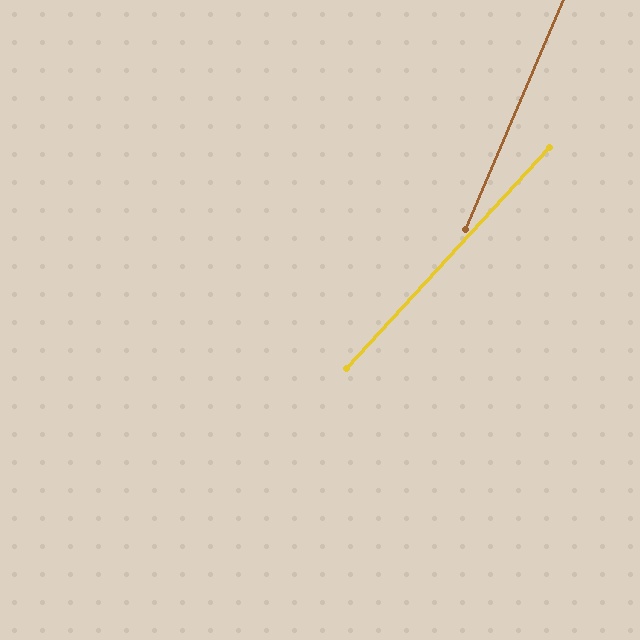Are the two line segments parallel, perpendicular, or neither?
Neither parallel nor perpendicular — they differ by about 20°.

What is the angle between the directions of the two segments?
Approximately 20 degrees.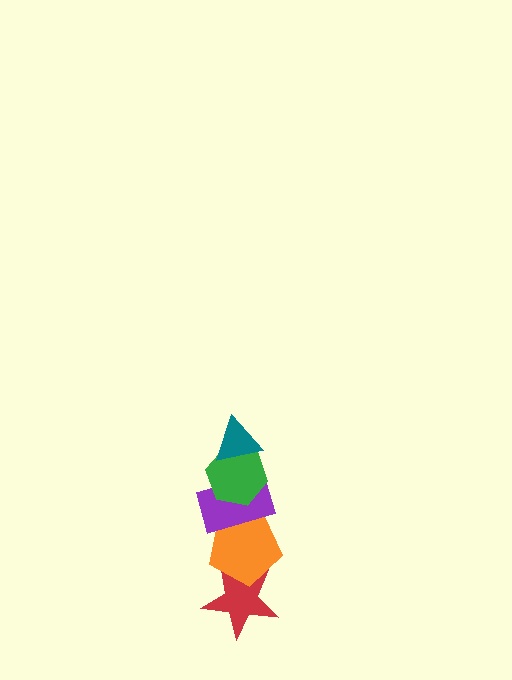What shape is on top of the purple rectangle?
The green hexagon is on top of the purple rectangle.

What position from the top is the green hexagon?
The green hexagon is 2nd from the top.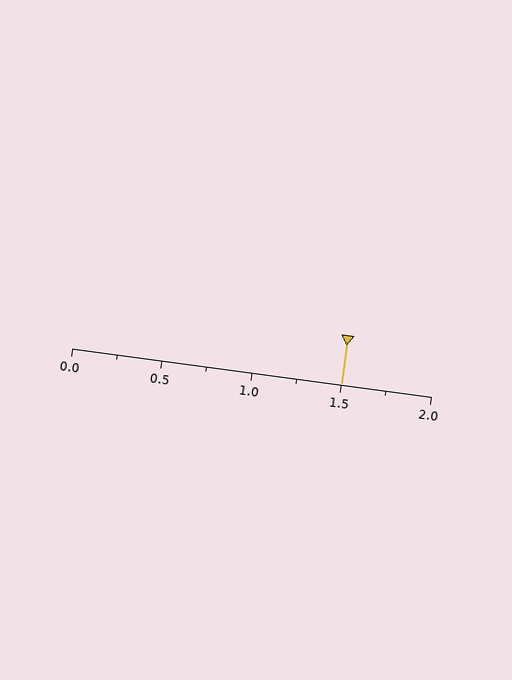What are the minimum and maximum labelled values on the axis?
The axis runs from 0.0 to 2.0.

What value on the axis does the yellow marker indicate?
The marker indicates approximately 1.5.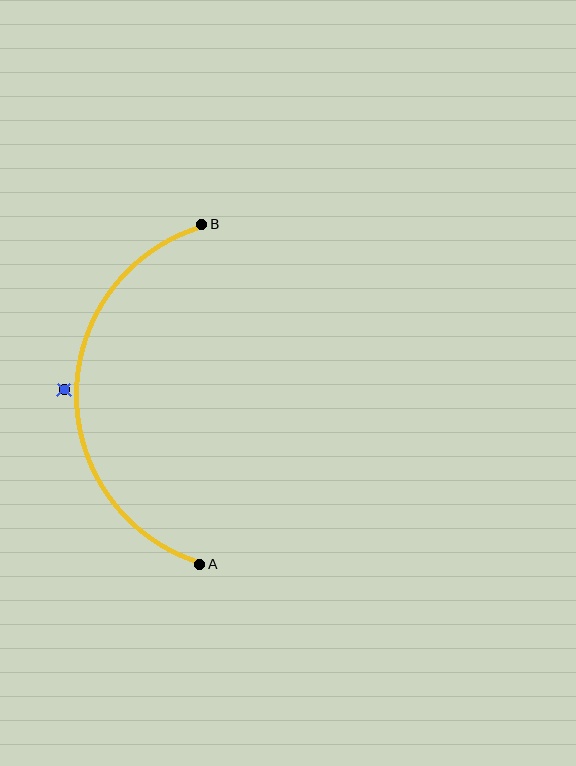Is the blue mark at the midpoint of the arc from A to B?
No — the blue mark does not lie on the arc at all. It sits slightly outside the curve.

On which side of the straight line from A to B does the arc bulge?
The arc bulges to the left of the straight line connecting A and B.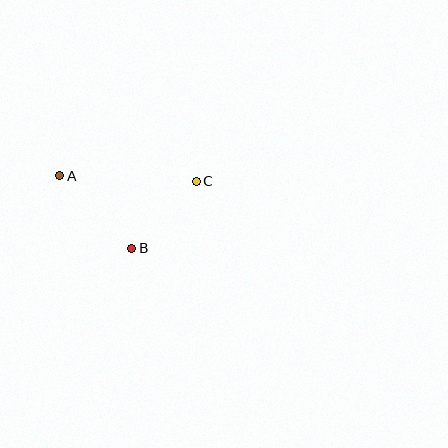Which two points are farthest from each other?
Points A and C are farthest from each other.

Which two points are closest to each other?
Points B and C are closest to each other.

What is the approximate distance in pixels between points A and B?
The distance between A and B is approximately 102 pixels.